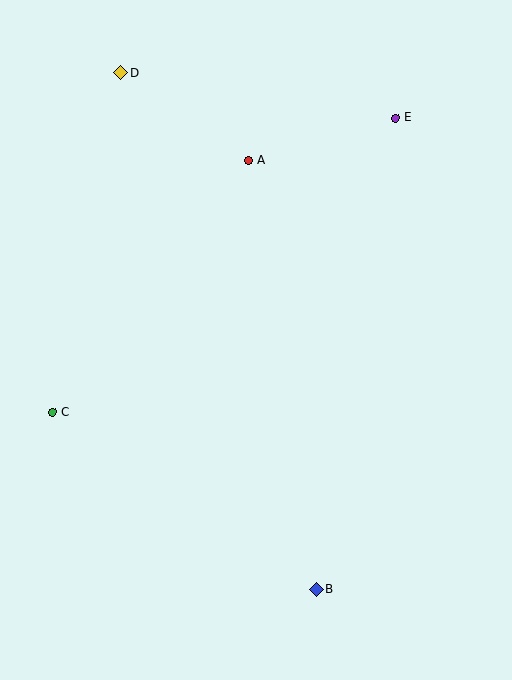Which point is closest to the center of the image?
Point A at (248, 160) is closest to the center.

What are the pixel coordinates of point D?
Point D is at (121, 73).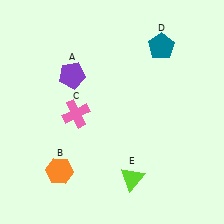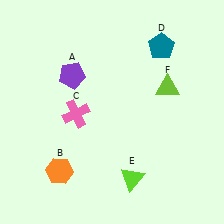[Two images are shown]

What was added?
A lime triangle (F) was added in Image 2.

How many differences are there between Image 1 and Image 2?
There is 1 difference between the two images.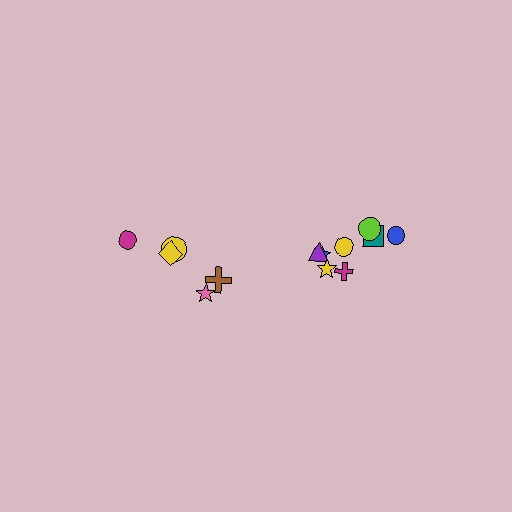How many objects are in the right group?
There are 8 objects.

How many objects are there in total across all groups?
There are 13 objects.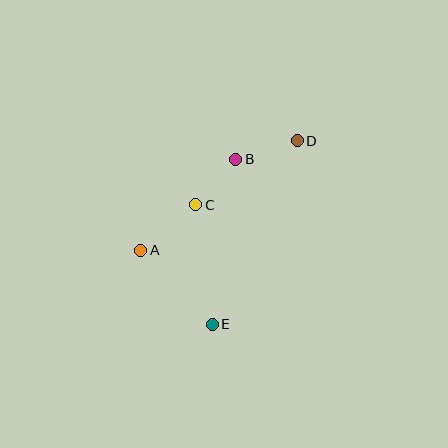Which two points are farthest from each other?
Points D and E are farthest from each other.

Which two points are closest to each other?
Points B and C are closest to each other.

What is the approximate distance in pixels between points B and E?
The distance between B and E is approximately 167 pixels.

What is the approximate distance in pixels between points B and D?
The distance between B and D is approximately 64 pixels.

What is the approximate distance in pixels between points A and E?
The distance between A and E is approximately 103 pixels.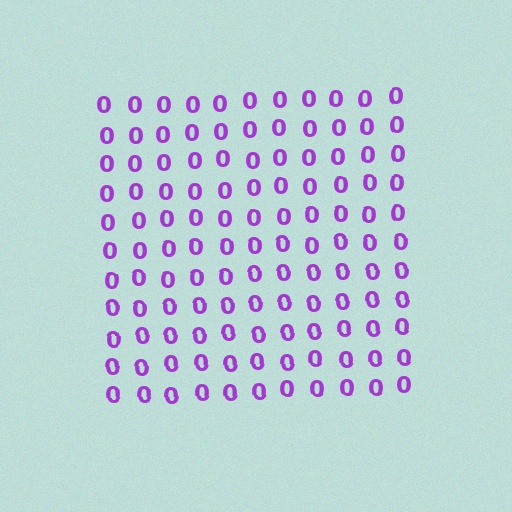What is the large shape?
The large shape is a square.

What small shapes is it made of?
It is made of small digit 0's.